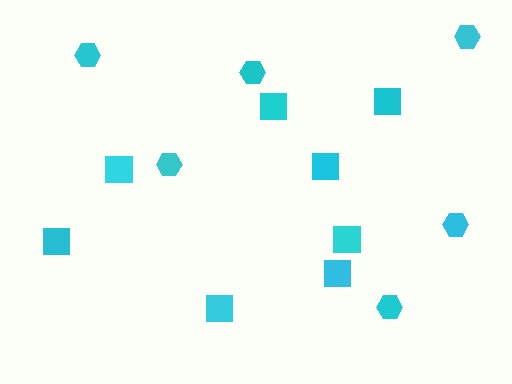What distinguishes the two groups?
There are 2 groups: one group of hexagons (6) and one group of squares (8).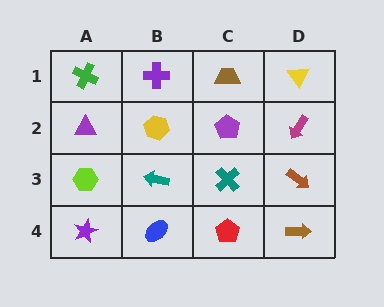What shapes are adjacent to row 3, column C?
A purple pentagon (row 2, column C), a red pentagon (row 4, column C), a teal arrow (row 3, column B), a brown arrow (row 3, column D).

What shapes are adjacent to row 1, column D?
A magenta arrow (row 2, column D), a brown trapezoid (row 1, column C).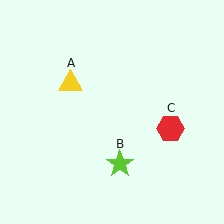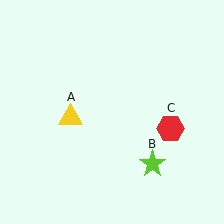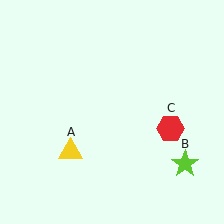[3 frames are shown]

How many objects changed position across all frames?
2 objects changed position: yellow triangle (object A), lime star (object B).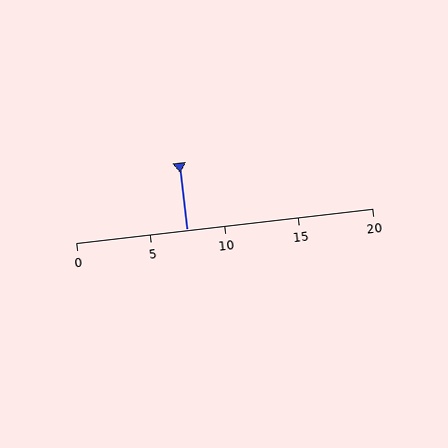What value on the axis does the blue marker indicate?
The marker indicates approximately 7.5.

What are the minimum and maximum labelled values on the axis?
The axis runs from 0 to 20.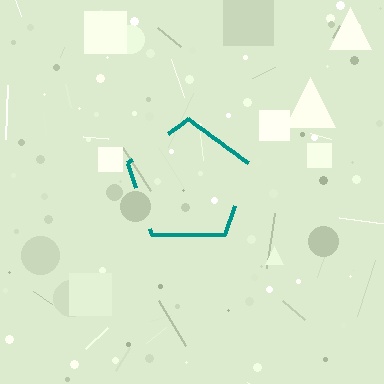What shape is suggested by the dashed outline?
The dashed outline suggests a pentagon.